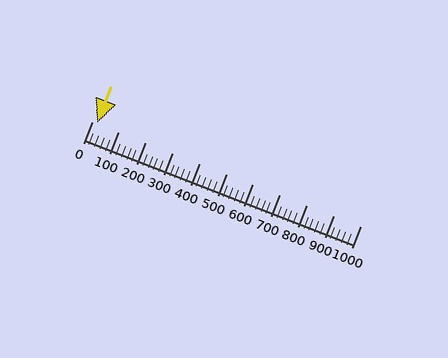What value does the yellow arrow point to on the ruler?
The yellow arrow points to approximately 21.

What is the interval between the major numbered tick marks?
The major tick marks are spaced 100 units apart.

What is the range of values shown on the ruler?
The ruler shows values from 0 to 1000.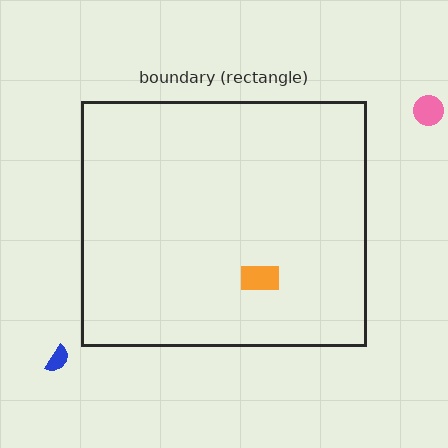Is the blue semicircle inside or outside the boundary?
Outside.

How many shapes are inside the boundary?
1 inside, 2 outside.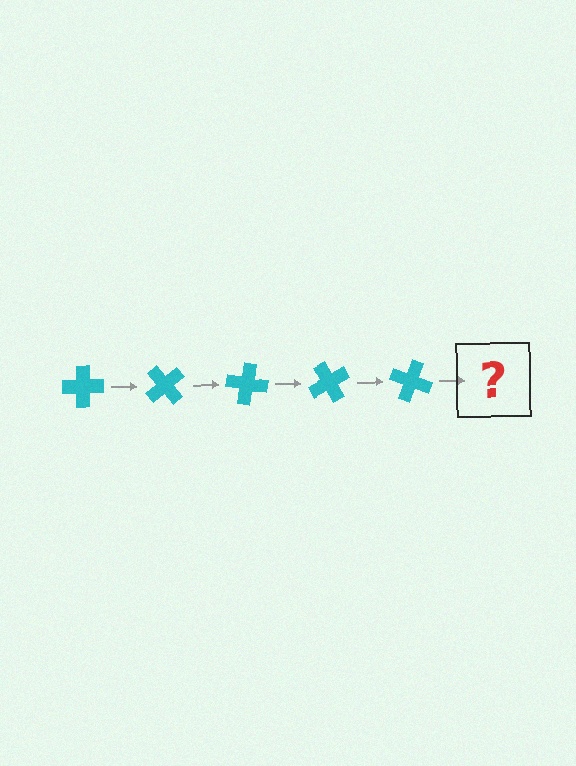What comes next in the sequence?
The next element should be a cyan cross rotated 250 degrees.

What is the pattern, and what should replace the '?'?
The pattern is that the cross rotates 50 degrees each step. The '?' should be a cyan cross rotated 250 degrees.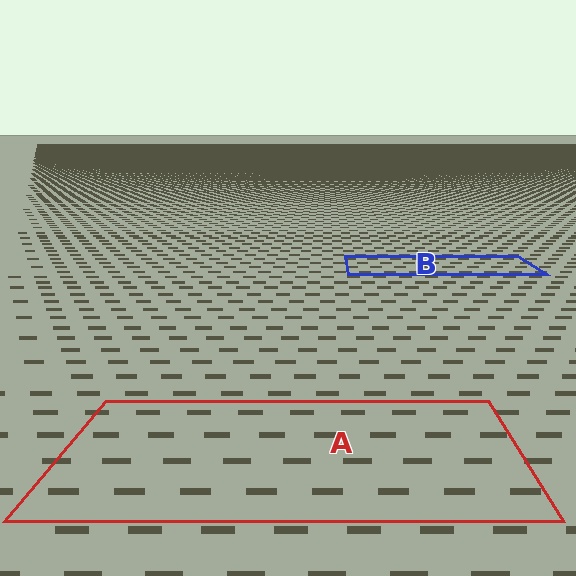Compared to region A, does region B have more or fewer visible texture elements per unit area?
Region B has more texture elements per unit area — they are packed more densely because it is farther away.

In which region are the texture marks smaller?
The texture marks are smaller in region B, because it is farther away.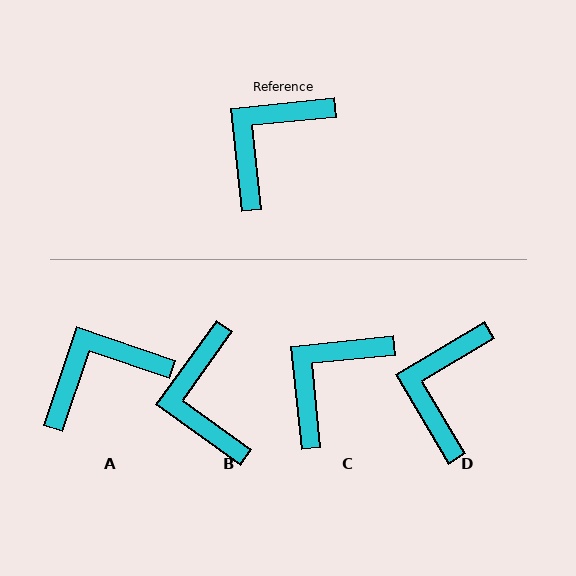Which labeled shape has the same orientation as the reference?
C.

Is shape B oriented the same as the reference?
No, it is off by about 48 degrees.